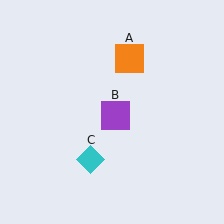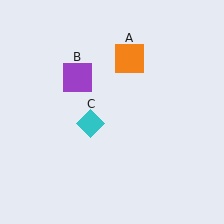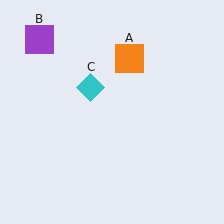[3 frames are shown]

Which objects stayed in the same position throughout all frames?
Orange square (object A) remained stationary.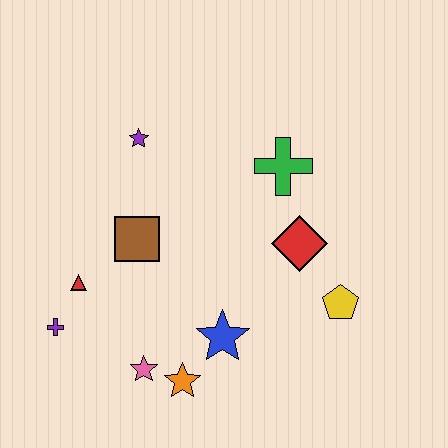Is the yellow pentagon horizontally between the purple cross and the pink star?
No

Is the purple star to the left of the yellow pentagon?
Yes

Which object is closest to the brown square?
The red triangle is closest to the brown square.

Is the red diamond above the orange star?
Yes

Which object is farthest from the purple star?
The yellow pentagon is farthest from the purple star.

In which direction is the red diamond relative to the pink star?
The red diamond is to the right of the pink star.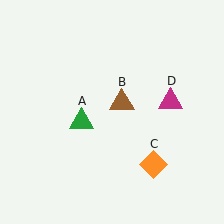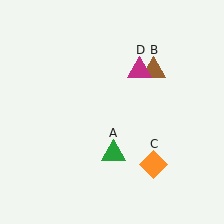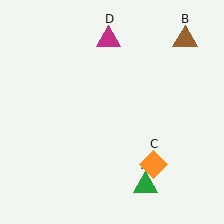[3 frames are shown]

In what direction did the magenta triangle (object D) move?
The magenta triangle (object D) moved up and to the left.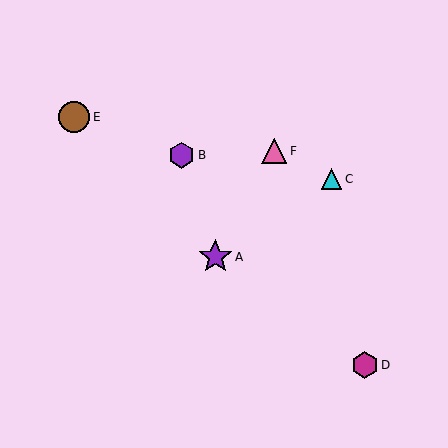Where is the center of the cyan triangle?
The center of the cyan triangle is at (331, 179).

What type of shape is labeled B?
Shape B is a purple hexagon.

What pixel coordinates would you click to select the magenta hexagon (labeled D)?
Click at (365, 365) to select the magenta hexagon D.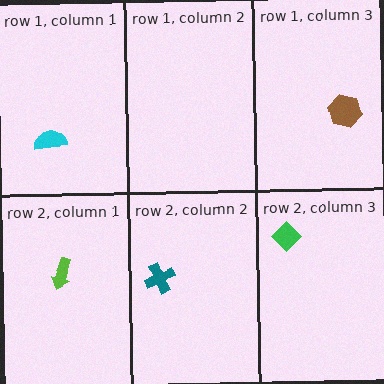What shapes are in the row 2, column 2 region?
The teal cross.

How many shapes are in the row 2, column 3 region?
1.